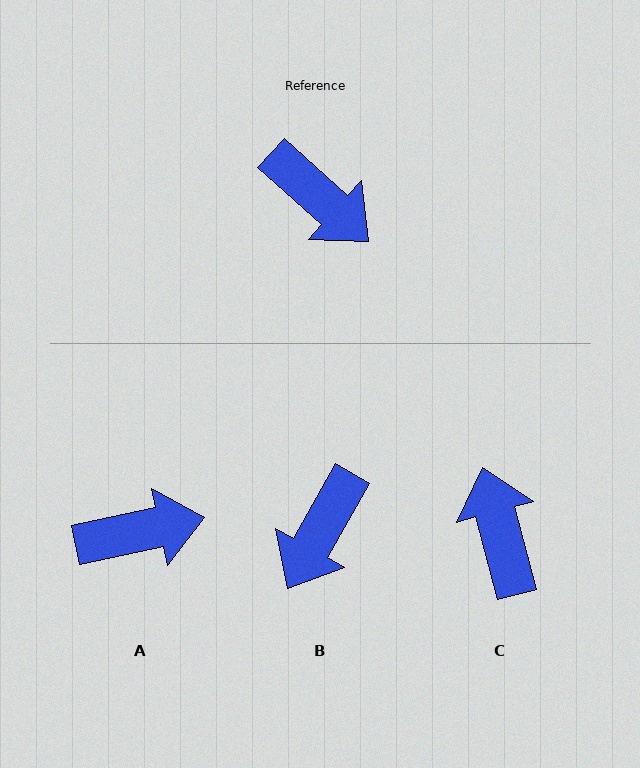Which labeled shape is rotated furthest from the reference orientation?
C, about 147 degrees away.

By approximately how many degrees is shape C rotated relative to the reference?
Approximately 147 degrees counter-clockwise.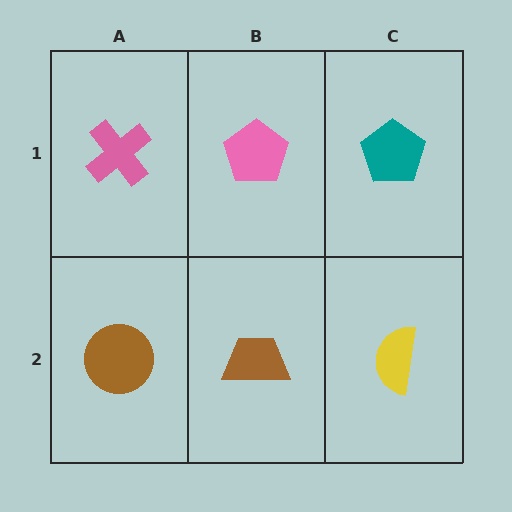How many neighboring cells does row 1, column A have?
2.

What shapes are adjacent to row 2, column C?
A teal pentagon (row 1, column C), a brown trapezoid (row 2, column B).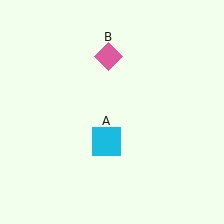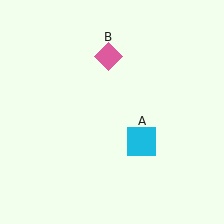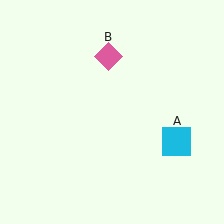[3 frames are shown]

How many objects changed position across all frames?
1 object changed position: cyan square (object A).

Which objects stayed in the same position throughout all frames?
Pink diamond (object B) remained stationary.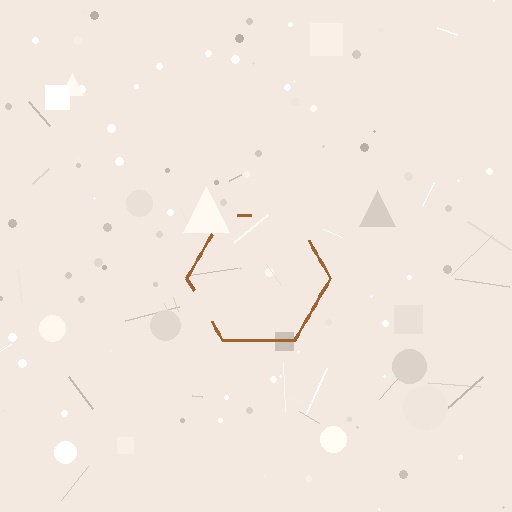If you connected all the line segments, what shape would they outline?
They would outline a hexagon.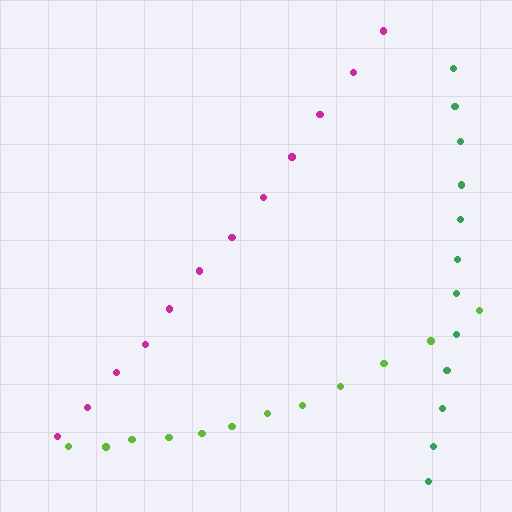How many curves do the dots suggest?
There are 3 distinct paths.